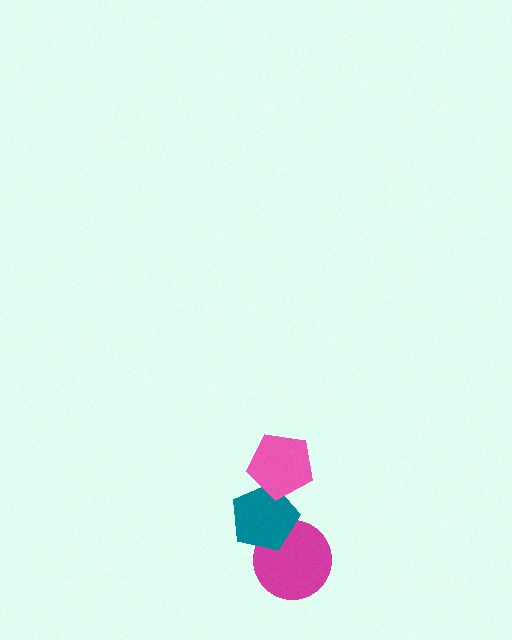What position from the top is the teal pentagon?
The teal pentagon is 2nd from the top.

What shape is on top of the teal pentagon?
The pink pentagon is on top of the teal pentagon.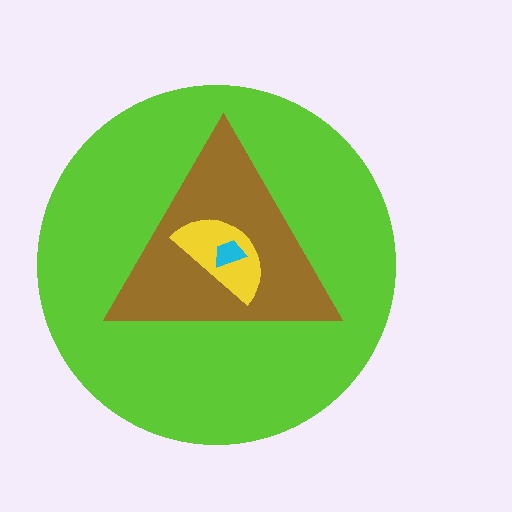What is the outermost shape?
The lime circle.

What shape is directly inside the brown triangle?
The yellow semicircle.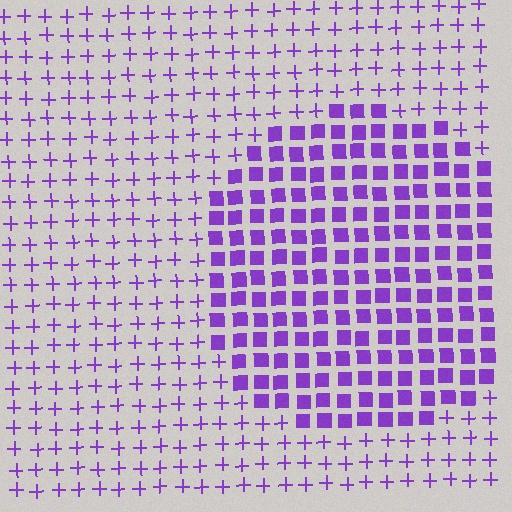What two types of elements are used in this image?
The image uses squares inside the circle region and plus signs outside it.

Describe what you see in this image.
The image is filled with small purple elements arranged in a uniform grid. A circle-shaped region contains squares, while the surrounding area contains plus signs. The boundary is defined purely by the change in element shape.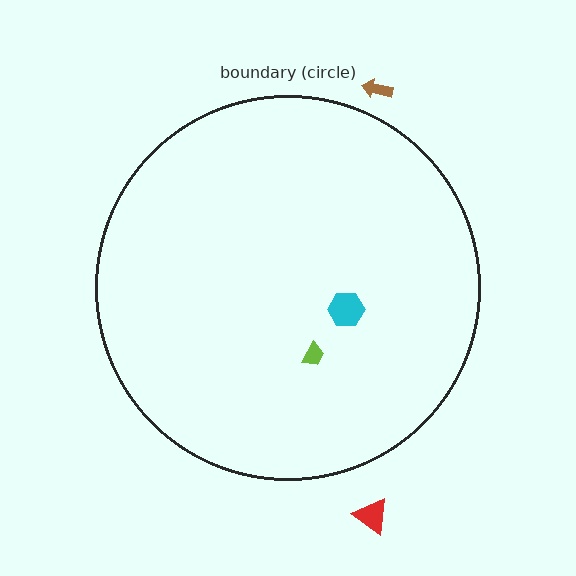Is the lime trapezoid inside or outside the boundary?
Inside.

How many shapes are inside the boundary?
2 inside, 2 outside.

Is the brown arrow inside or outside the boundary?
Outside.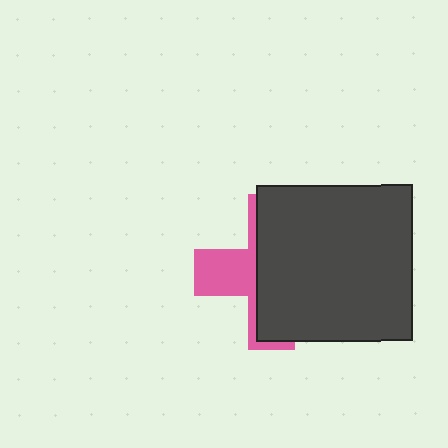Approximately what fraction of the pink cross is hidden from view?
Roughly 67% of the pink cross is hidden behind the dark gray square.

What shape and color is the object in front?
The object in front is a dark gray square.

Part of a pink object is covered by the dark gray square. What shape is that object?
It is a cross.